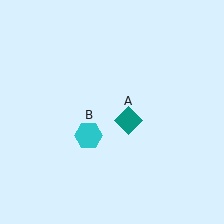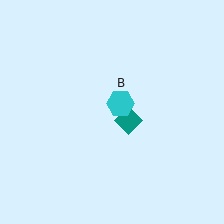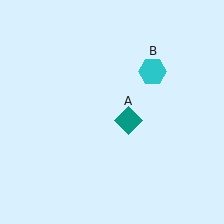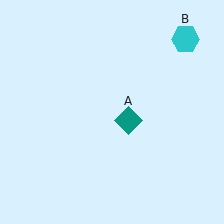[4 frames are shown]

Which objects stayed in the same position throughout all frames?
Teal diamond (object A) remained stationary.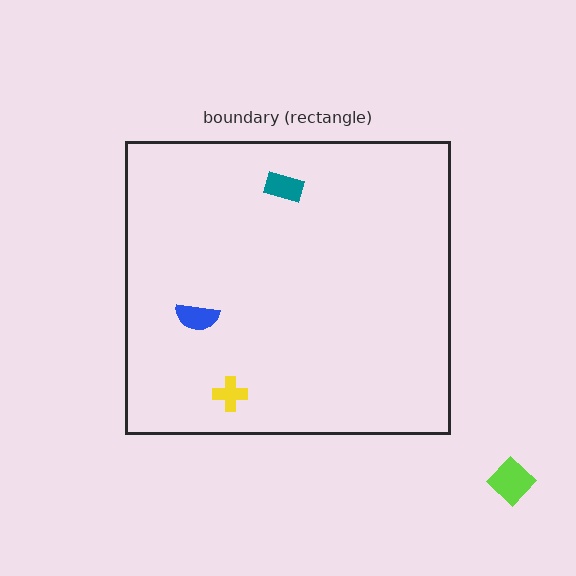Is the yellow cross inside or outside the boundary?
Inside.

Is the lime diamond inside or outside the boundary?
Outside.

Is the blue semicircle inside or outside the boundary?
Inside.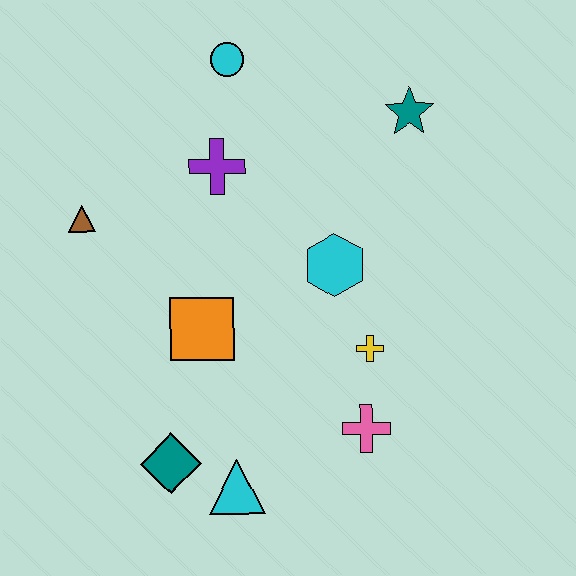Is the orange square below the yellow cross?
No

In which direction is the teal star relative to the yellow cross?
The teal star is above the yellow cross.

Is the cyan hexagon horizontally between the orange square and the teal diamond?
No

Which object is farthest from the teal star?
The teal diamond is farthest from the teal star.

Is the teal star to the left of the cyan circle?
No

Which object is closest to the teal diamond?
The cyan triangle is closest to the teal diamond.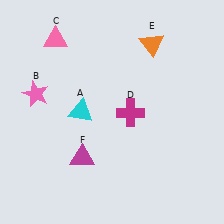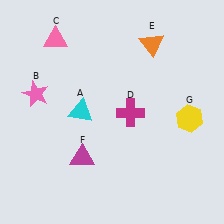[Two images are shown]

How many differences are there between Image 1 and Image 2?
There is 1 difference between the two images.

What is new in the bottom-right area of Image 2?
A yellow hexagon (G) was added in the bottom-right area of Image 2.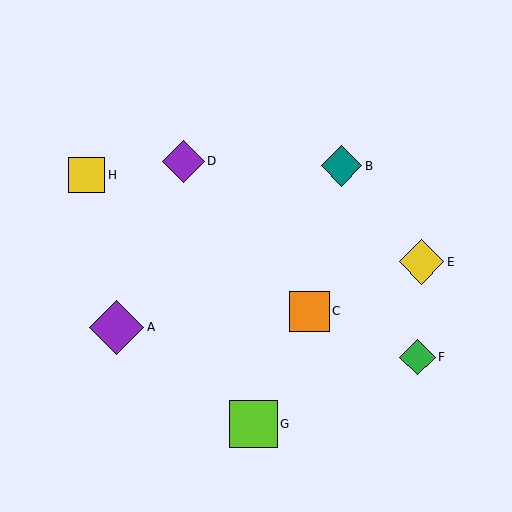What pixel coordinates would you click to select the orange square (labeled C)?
Click at (309, 311) to select the orange square C.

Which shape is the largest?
The purple diamond (labeled A) is the largest.